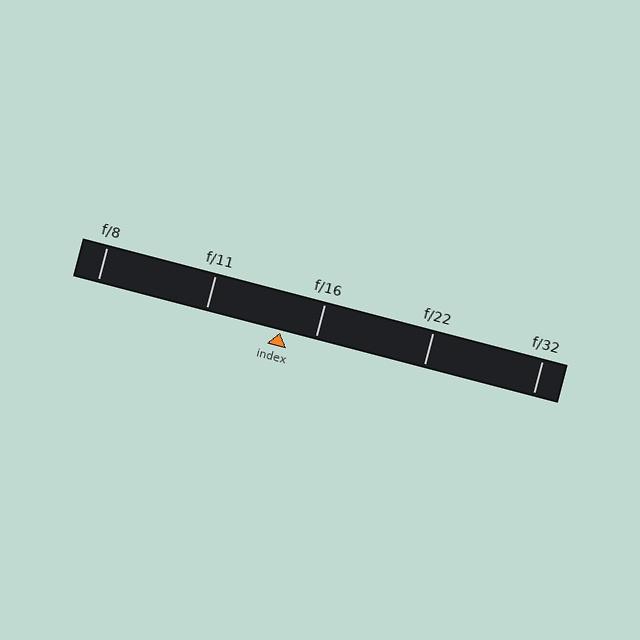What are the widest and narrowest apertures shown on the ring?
The widest aperture shown is f/8 and the narrowest is f/32.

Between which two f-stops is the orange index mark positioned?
The index mark is between f/11 and f/16.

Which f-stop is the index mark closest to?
The index mark is closest to f/16.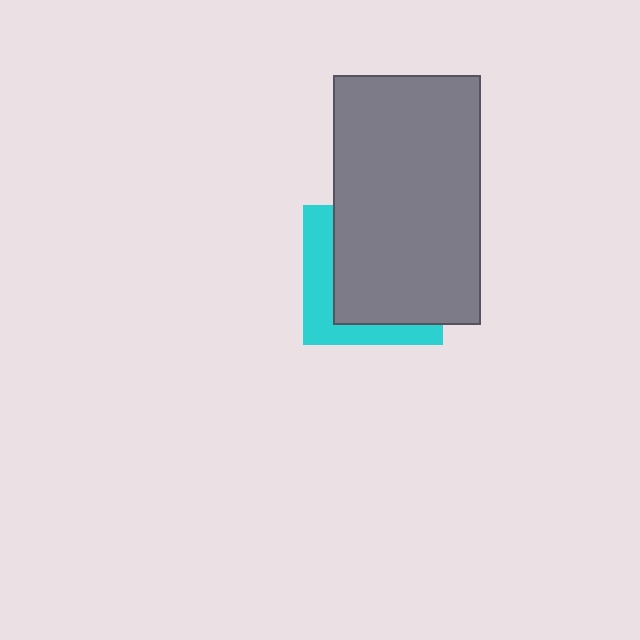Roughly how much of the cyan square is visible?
A small part of it is visible (roughly 33%).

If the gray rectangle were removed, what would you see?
You would see the complete cyan square.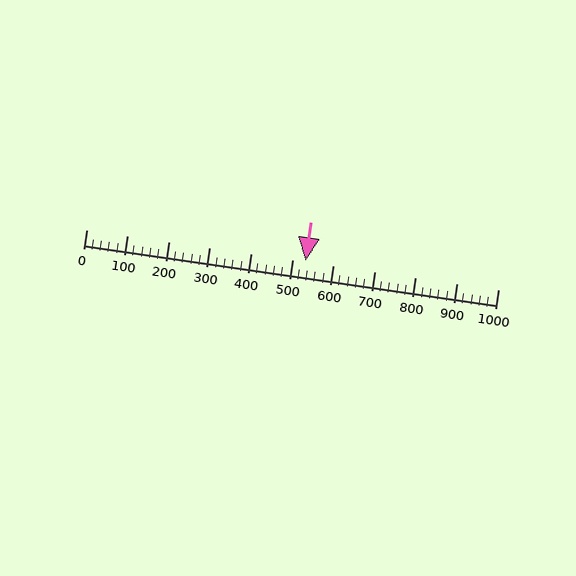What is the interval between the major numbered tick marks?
The major tick marks are spaced 100 units apart.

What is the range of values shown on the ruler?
The ruler shows values from 0 to 1000.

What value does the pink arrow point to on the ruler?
The pink arrow points to approximately 532.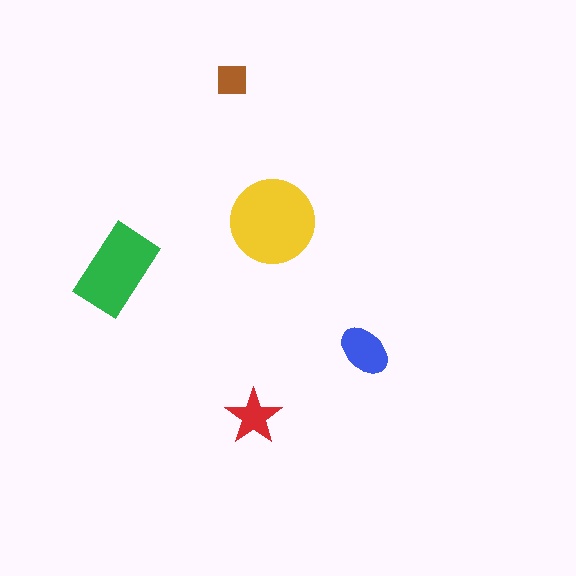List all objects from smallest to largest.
The brown square, the red star, the blue ellipse, the green rectangle, the yellow circle.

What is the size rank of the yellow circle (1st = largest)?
1st.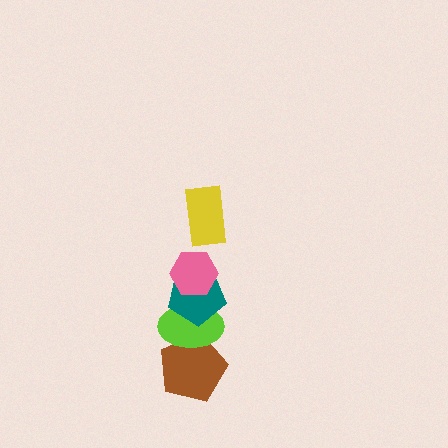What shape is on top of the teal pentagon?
The pink hexagon is on top of the teal pentagon.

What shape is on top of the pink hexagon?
The yellow rectangle is on top of the pink hexagon.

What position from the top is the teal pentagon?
The teal pentagon is 3rd from the top.